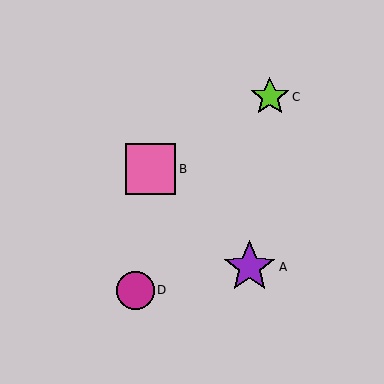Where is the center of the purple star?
The center of the purple star is at (249, 267).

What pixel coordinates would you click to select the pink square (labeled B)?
Click at (151, 169) to select the pink square B.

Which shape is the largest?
The purple star (labeled A) is the largest.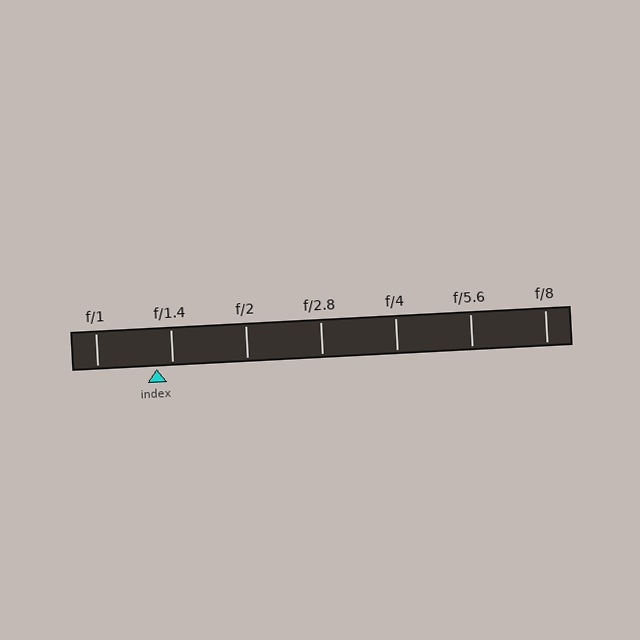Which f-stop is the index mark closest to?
The index mark is closest to f/1.4.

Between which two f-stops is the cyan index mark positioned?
The index mark is between f/1 and f/1.4.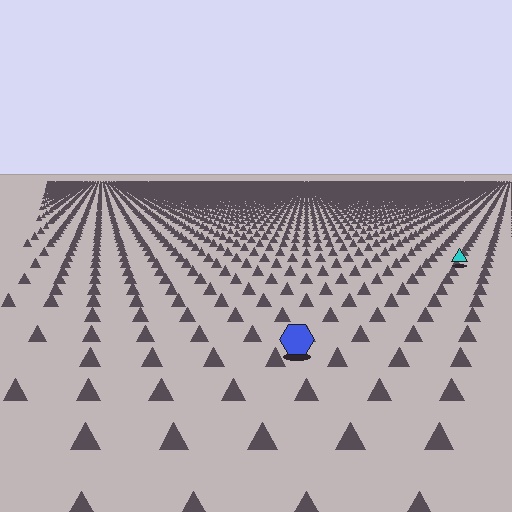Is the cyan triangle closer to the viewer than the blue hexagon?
No. The blue hexagon is closer — you can tell from the texture gradient: the ground texture is coarser near it.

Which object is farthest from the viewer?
The cyan triangle is farthest from the viewer. It appears smaller and the ground texture around it is denser.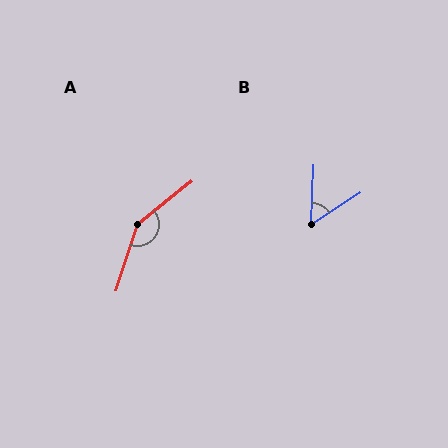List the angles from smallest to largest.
B (54°), A (146°).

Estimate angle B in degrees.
Approximately 54 degrees.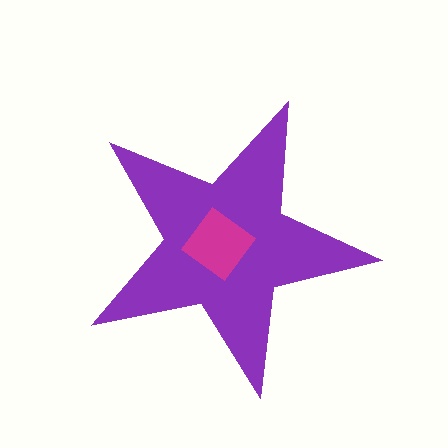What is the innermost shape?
The magenta diamond.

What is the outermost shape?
The purple star.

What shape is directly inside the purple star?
The magenta diamond.